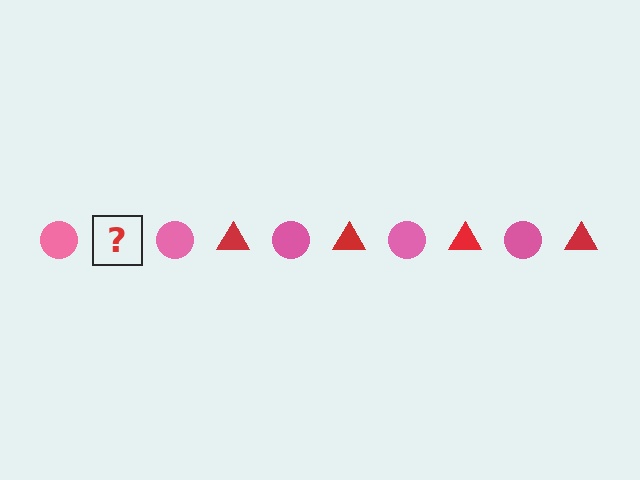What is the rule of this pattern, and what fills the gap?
The rule is that the pattern alternates between pink circle and red triangle. The gap should be filled with a red triangle.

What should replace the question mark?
The question mark should be replaced with a red triangle.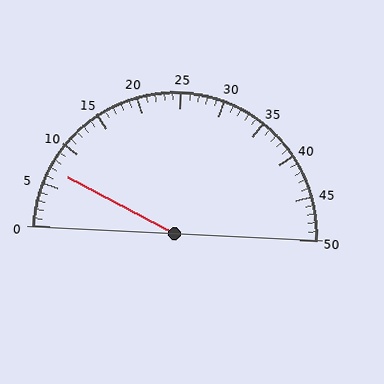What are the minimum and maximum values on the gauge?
The gauge ranges from 0 to 50.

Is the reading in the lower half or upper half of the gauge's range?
The reading is in the lower half of the range (0 to 50).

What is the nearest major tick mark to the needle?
The nearest major tick mark is 5.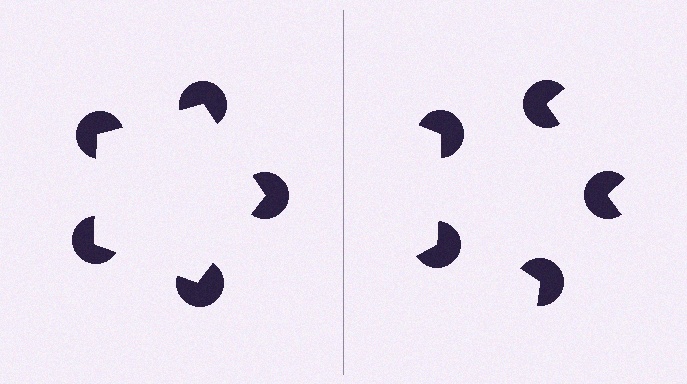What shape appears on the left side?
An illusory pentagon.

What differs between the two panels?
The pac-man discs are positioned identically on both sides; only the wedge orientations differ. On the left they align to a pentagon; on the right they are misaligned.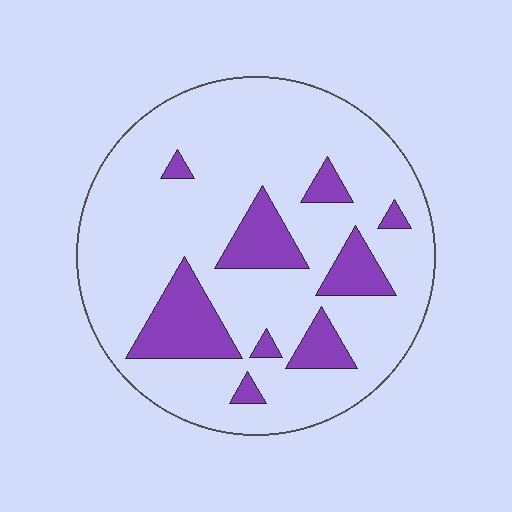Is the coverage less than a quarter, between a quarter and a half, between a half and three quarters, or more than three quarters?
Less than a quarter.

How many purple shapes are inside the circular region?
9.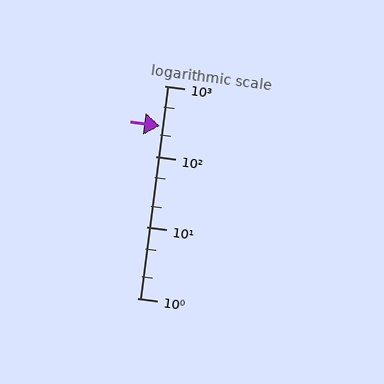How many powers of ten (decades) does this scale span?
The scale spans 3 decades, from 1 to 1000.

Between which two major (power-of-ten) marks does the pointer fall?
The pointer is between 100 and 1000.